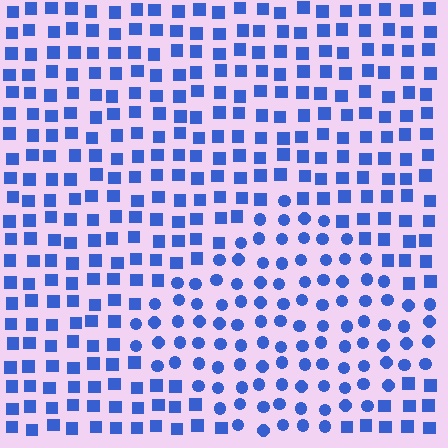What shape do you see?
I see a diamond.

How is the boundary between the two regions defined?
The boundary is defined by a change in element shape: circles inside vs. squares outside. All elements share the same color and spacing.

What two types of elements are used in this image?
The image uses circles inside the diamond region and squares outside it.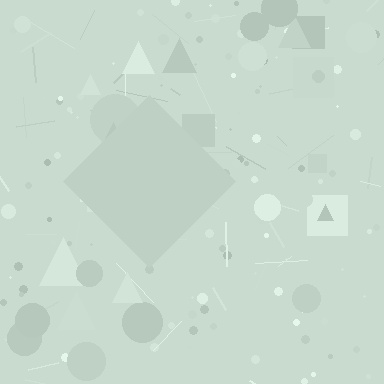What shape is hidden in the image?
A diamond is hidden in the image.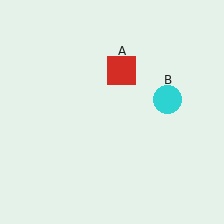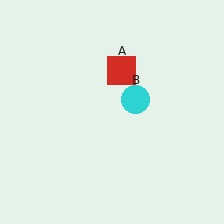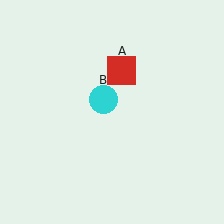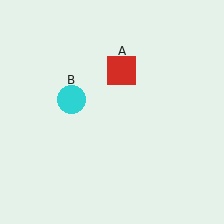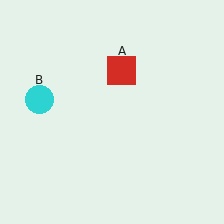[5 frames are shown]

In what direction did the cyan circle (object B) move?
The cyan circle (object B) moved left.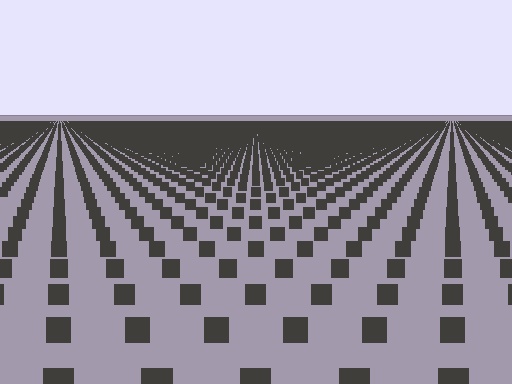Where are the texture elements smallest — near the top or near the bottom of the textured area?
Near the top.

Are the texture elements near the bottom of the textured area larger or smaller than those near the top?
Larger. Near the bottom, elements are closer to the viewer and appear at a bigger on-screen size.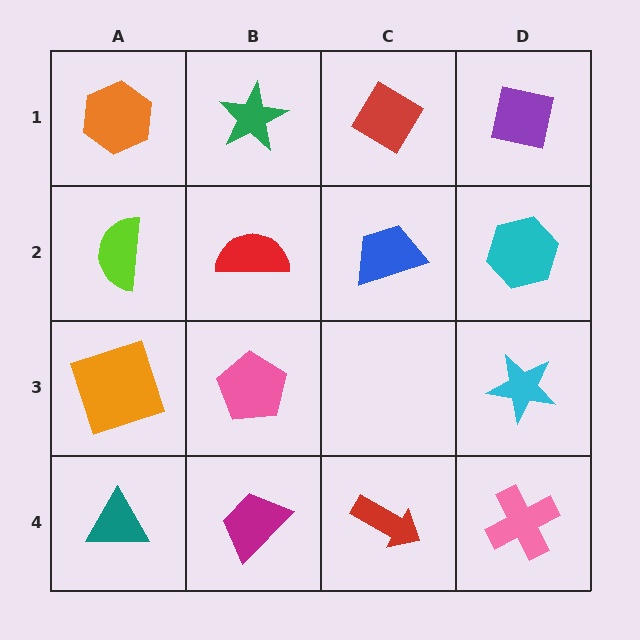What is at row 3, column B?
A pink pentagon.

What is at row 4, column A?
A teal triangle.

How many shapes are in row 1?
4 shapes.